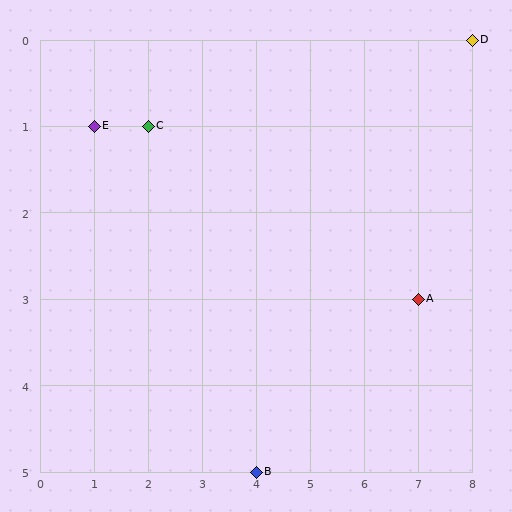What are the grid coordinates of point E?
Point E is at grid coordinates (1, 1).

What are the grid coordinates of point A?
Point A is at grid coordinates (7, 3).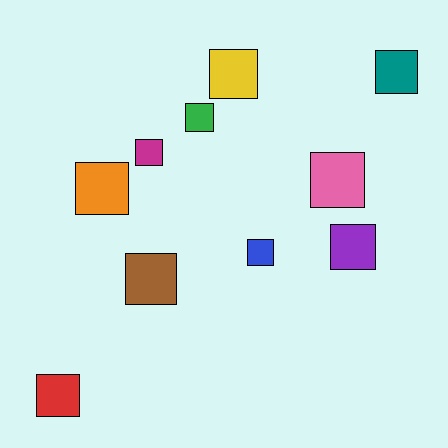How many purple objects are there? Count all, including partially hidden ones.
There is 1 purple object.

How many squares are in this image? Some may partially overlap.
There are 10 squares.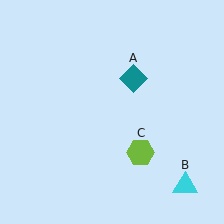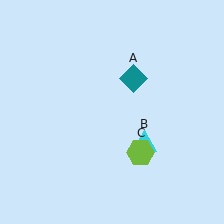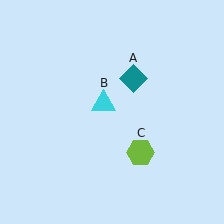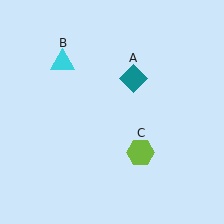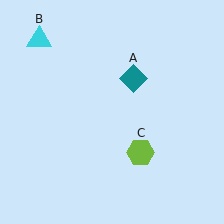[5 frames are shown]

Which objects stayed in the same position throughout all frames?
Teal diamond (object A) and lime hexagon (object C) remained stationary.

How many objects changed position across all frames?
1 object changed position: cyan triangle (object B).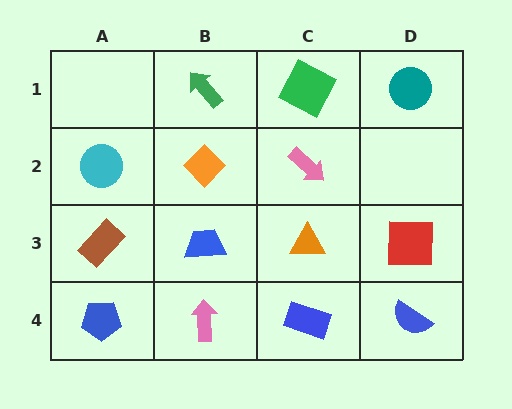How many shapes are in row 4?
4 shapes.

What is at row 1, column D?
A teal circle.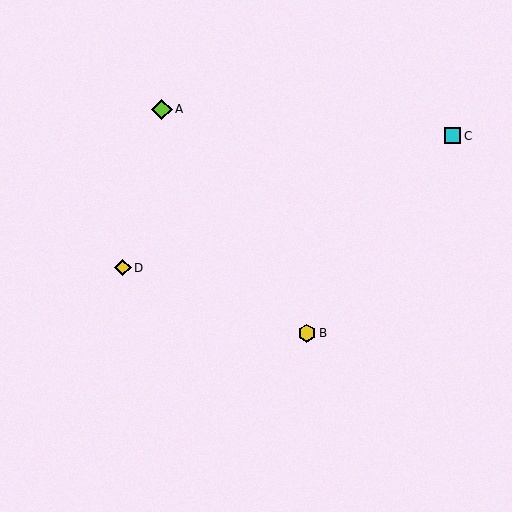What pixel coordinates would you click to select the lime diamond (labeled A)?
Click at (162, 109) to select the lime diamond A.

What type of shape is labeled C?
Shape C is a cyan square.